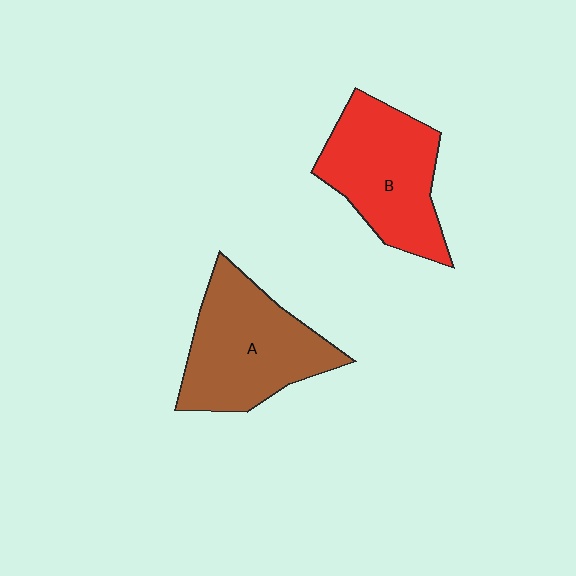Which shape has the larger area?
Shape A (brown).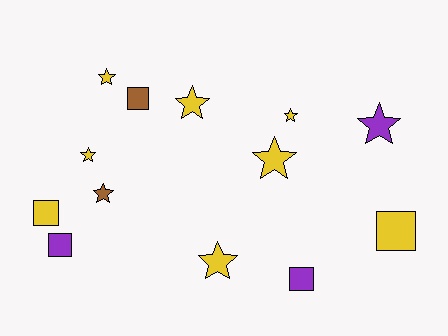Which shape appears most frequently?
Star, with 8 objects.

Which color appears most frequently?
Yellow, with 8 objects.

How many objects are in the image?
There are 13 objects.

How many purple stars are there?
There is 1 purple star.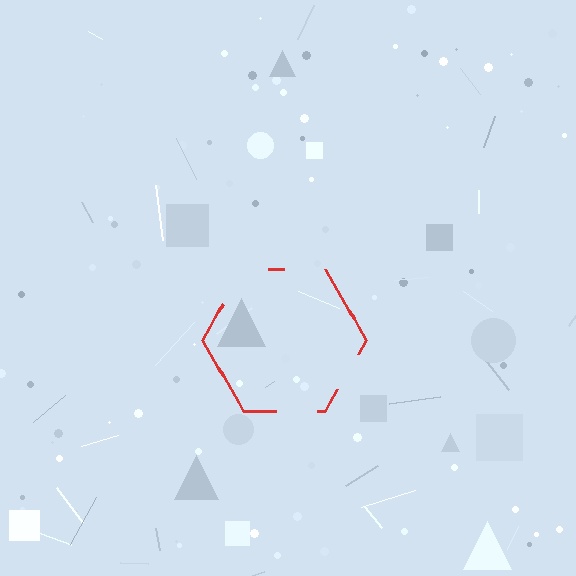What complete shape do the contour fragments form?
The contour fragments form a hexagon.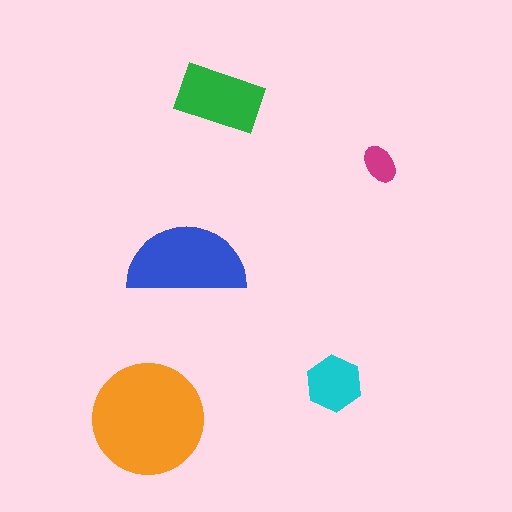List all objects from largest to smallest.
The orange circle, the blue semicircle, the green rectangle, the cyan hexagon, the magenta ellipse.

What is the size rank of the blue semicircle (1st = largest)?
2nd.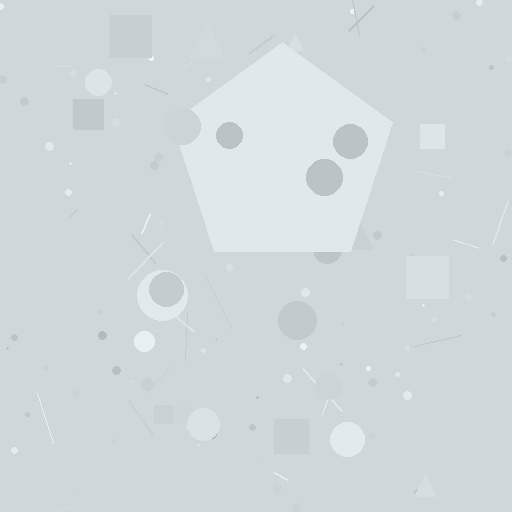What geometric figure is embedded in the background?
A pentagon is embedded in the background.